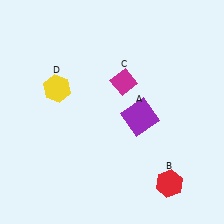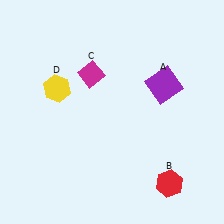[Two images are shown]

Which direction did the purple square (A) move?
The purple square (A) moved up.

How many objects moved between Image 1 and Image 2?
2 objects moved between the two images.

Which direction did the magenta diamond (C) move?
The magenta diamond (C) moved left.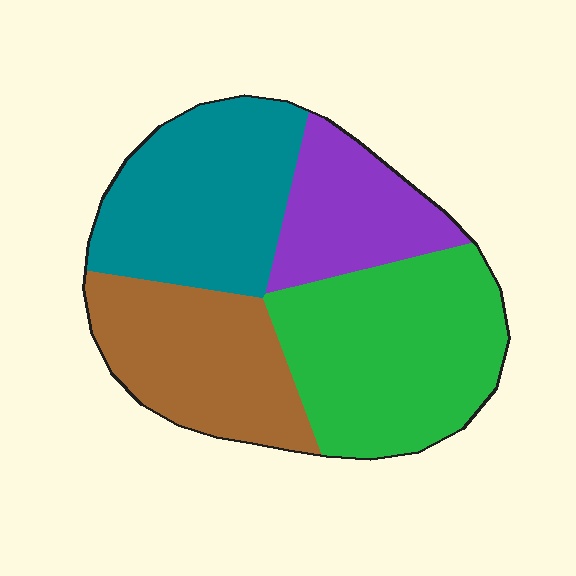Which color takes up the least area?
Purple, at roughly 15%.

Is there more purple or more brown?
Brown.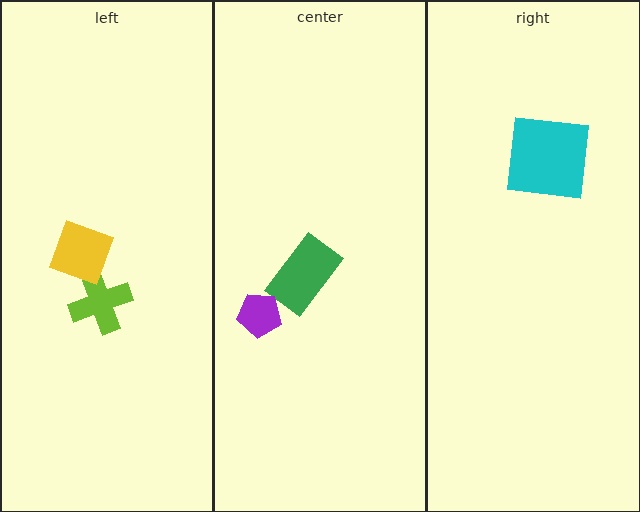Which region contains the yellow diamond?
The left region.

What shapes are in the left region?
The lime cross, the yellow diamond.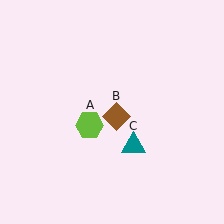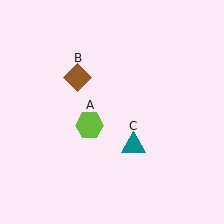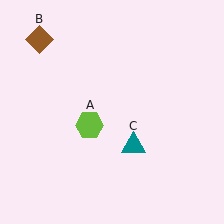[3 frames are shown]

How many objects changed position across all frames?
1 object changed position: brown diamond (object B).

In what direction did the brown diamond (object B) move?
The brown diamond (object B) moved up and to the left.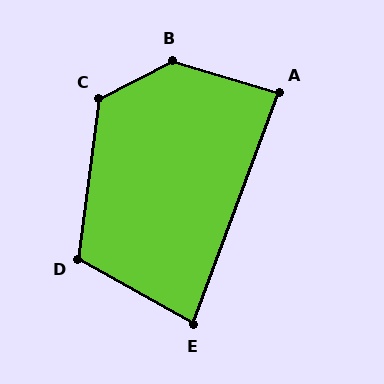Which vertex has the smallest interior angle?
E, at approximately 81 degrees.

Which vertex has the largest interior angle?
B, at approximately 137 degrees.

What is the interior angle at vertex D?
Approximately 112 degrees (obtuse).